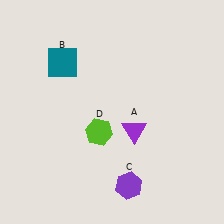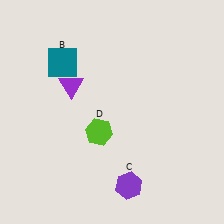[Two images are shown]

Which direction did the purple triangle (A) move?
The purple triangle (A) moved left.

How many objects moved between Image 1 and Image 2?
1 object moved between the two images.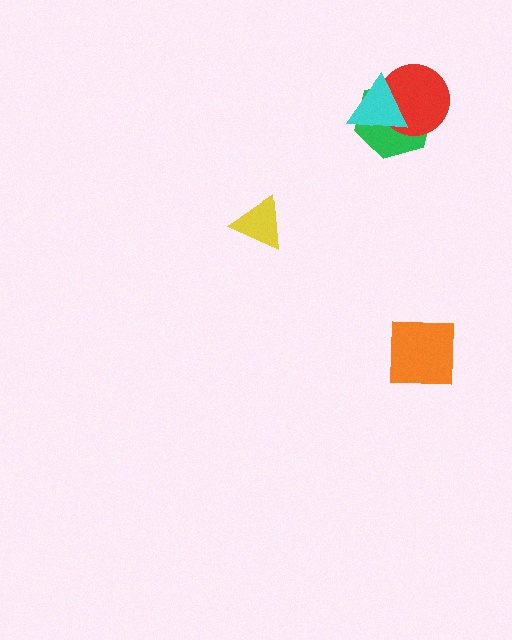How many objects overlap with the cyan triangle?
2 objects overlap with the cyan triangle.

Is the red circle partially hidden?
Yes, it is partially covered by another shape.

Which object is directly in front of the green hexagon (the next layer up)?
The red circle is directly in front of the green hexagon.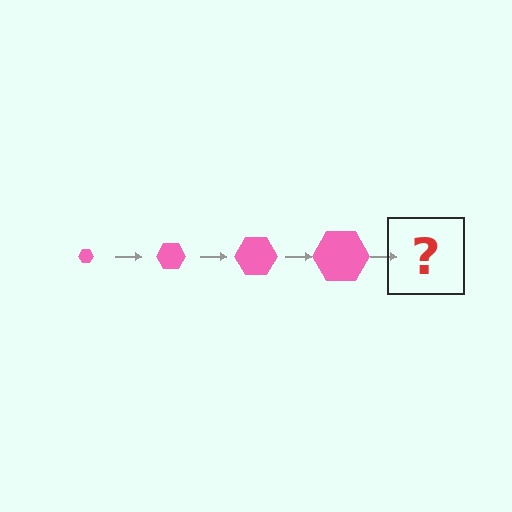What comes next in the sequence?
The next element should be a pink hexagon, larger than the previous one.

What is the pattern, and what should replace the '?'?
The pattern is that the hexagon gets progressively larger each step. The '?' should be a pink hexagon, larger than the previous one.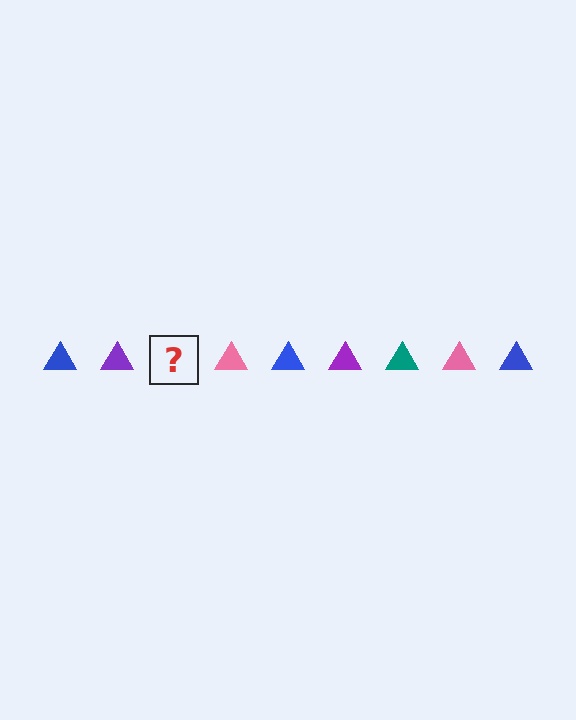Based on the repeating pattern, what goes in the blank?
The blank should be a teal triangle.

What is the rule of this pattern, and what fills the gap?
The rule is that the pattern cycles through blue, purple, teal, pink triangles. The gap should be filled with a teal triangle.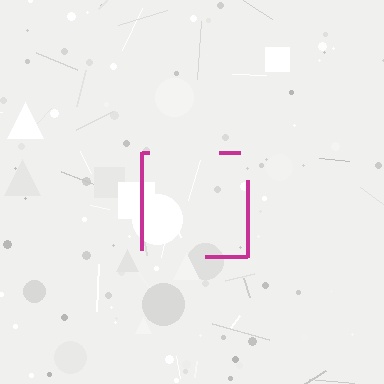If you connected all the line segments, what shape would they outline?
They would outline a square.